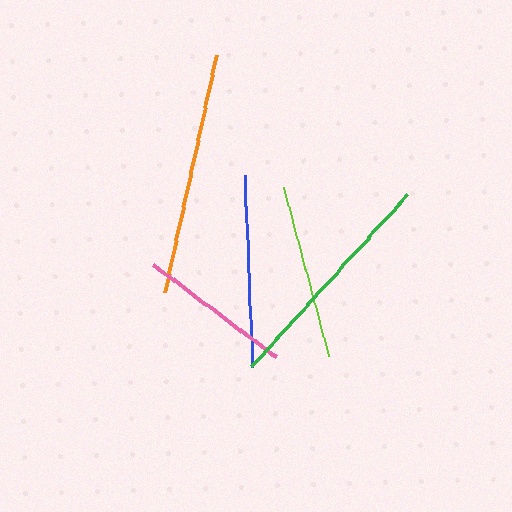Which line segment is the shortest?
The pink line is the shortest at approximately 153 pixels.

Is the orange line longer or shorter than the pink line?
The orange line is longer than the pink line.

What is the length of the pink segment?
The pink segment is approximately 153 pixels long.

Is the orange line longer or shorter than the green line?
The orange line is longer than the green line.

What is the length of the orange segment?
The orange segment is approximately 243 pixels long.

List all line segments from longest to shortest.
From longest to shortest: orange, green, blue, lime, pink.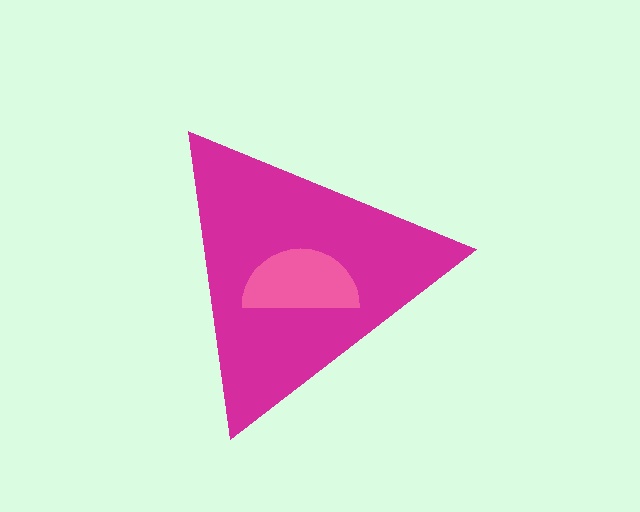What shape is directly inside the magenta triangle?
The pink semicircle.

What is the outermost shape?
The magenta triangle.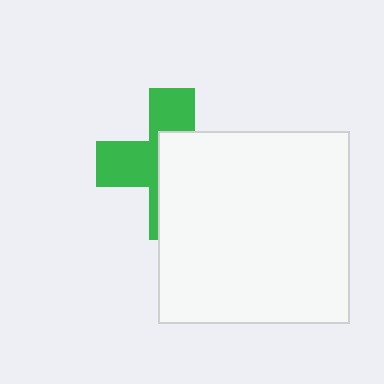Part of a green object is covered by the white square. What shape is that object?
It is a cross.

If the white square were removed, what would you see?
You would see the complete green cross.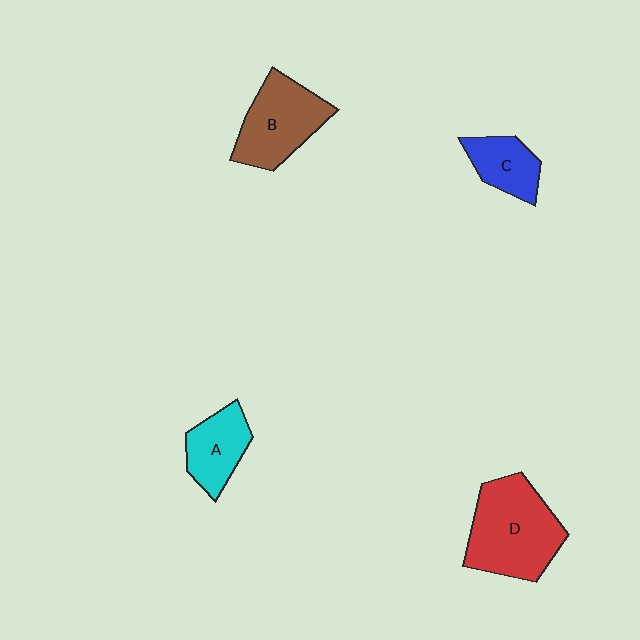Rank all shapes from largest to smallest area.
From largest to smallest: D (red), B (brown), A (cyan), C (blue).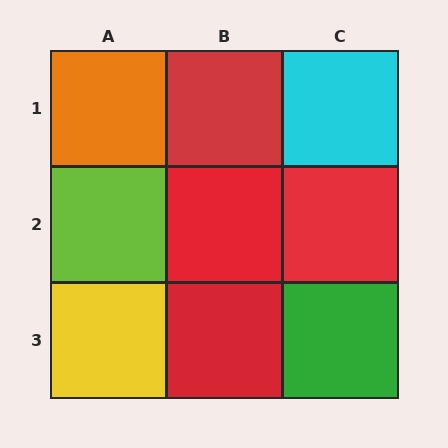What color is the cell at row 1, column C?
Cyan.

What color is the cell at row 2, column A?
Lime.